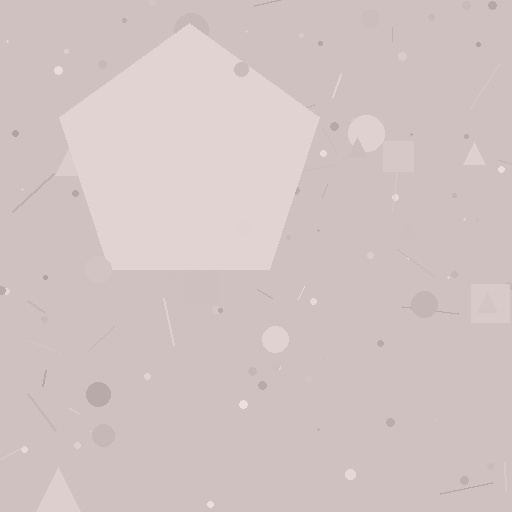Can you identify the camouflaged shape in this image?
The camouflaged shape is a pentagon.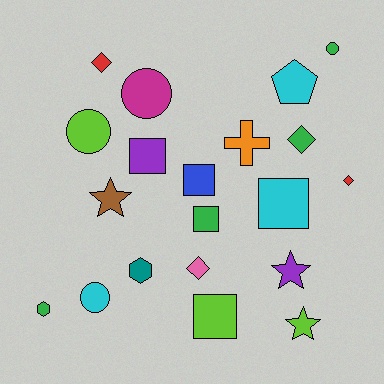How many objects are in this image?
There are 20 objects.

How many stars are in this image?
There are 3 stars.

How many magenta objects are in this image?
There is 1 magenta object.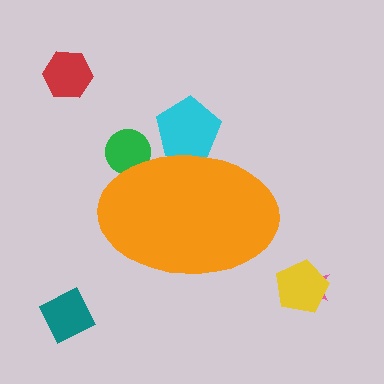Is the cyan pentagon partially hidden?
Yes, the cyan pentagon is partially hidden behind the orange ellipse.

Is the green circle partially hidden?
Yes, the green circle is partially hidden behind the orange ellipse.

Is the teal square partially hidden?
No, the teal square is fully visible.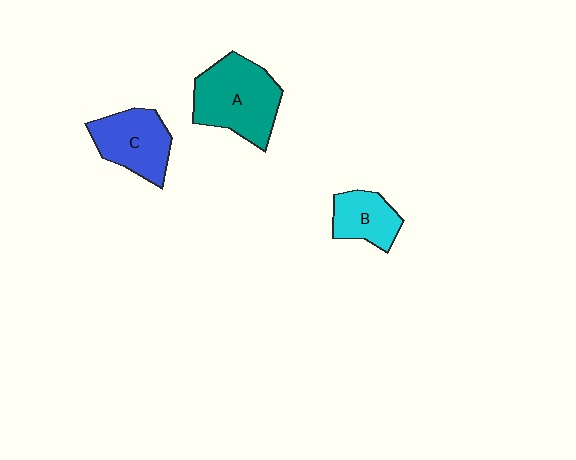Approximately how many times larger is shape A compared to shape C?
Approximately 1.3 times.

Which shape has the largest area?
Shape A (teal).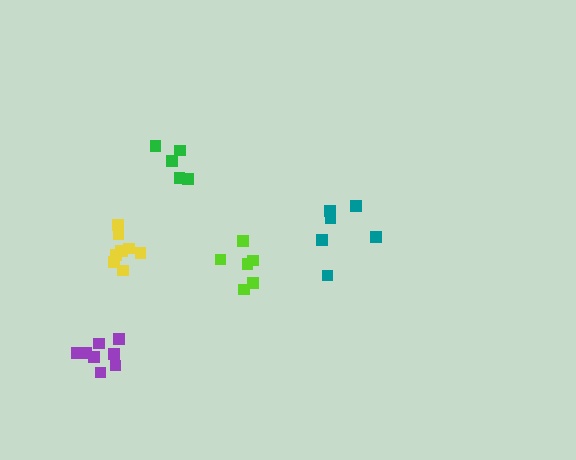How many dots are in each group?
Group 1: 10 dots, Group 2: 6 dots, Group 3: 5 dots, Group 4: 9 dots, Group 5: 6 dots (36 total).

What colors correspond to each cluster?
The clusters are colored: yellow, teal, green, purple, lime.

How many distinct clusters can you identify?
There are 5 distinct clusters.